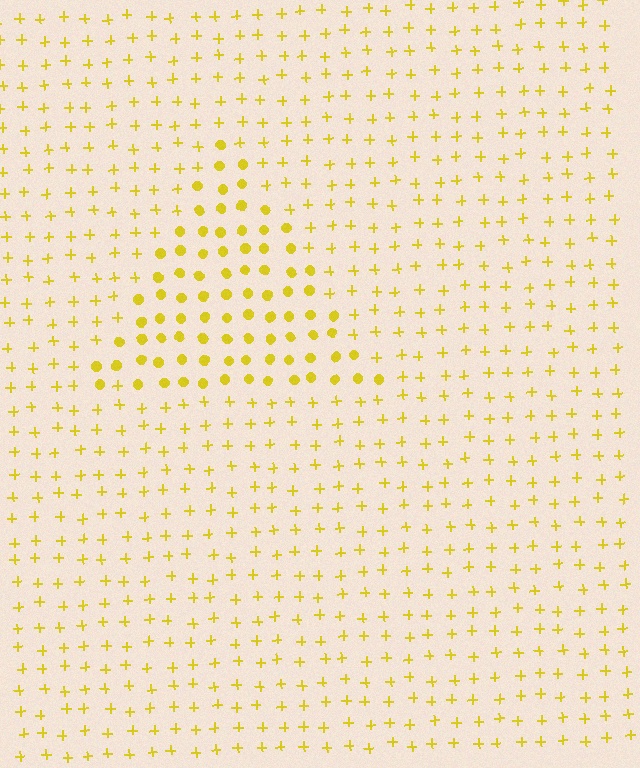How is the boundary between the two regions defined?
The boundary is defined by a change in element shape: circles inside vs. plus signs outside. All elements share the same color and spacing.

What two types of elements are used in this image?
The image uses circles inside the triangle region and plus signs outside it.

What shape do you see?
I see a triangle.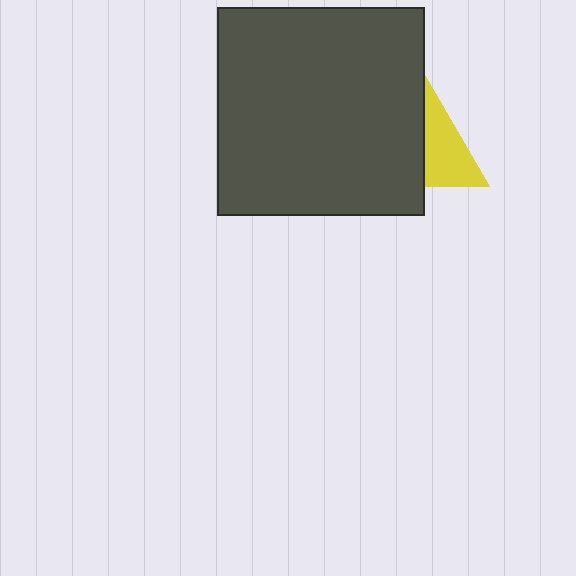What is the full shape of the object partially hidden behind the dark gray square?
The partially hidden object is a yellow triangle.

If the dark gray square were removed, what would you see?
You would see the complete yellow triangle.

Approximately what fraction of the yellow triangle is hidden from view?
Roughly 55% of the yellow triangle is hidden behind the dark gray square.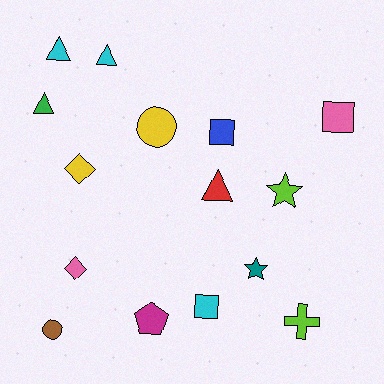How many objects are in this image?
There are 15 objects.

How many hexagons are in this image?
There are no hexagons.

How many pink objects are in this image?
There are 2 pink objects.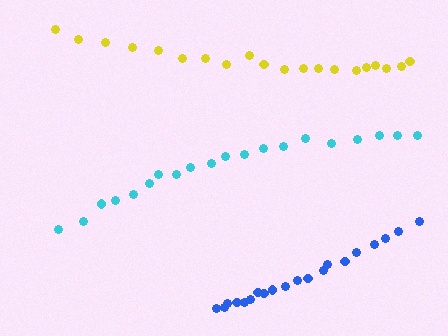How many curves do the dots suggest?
There are 3 distinct paths.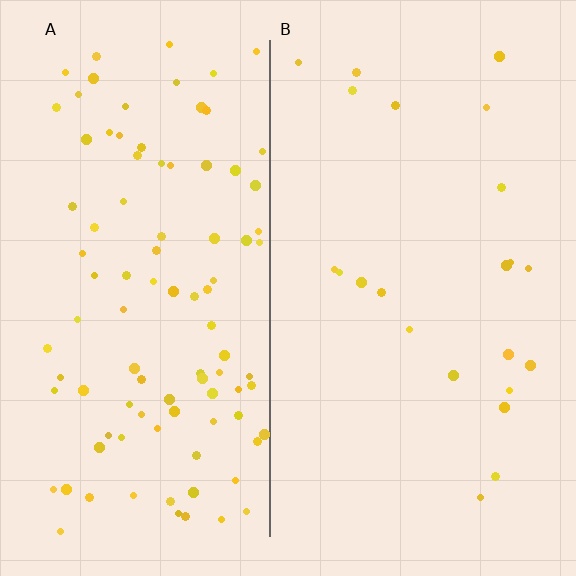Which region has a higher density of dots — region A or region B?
A (the left).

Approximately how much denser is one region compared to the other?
Approximately 4.3× — region A over region B.